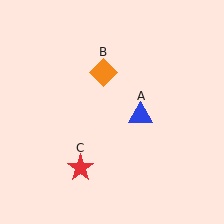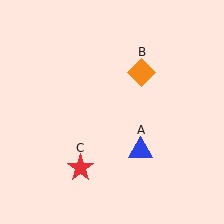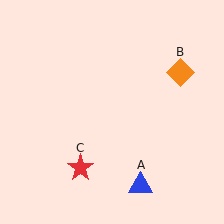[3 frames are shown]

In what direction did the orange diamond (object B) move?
The orange diamond (object B) moved right.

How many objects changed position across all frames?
2 objects changed position: blue triangle (object A), orange diamond (object B).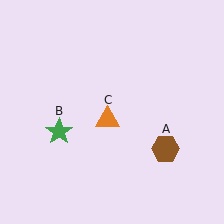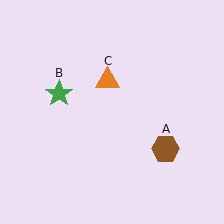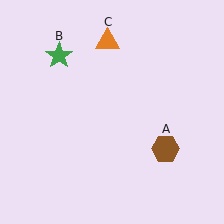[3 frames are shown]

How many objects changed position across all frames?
2 objects changed position: green star (object B), orange triangle (object C).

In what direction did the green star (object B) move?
The green star (object B) moved up.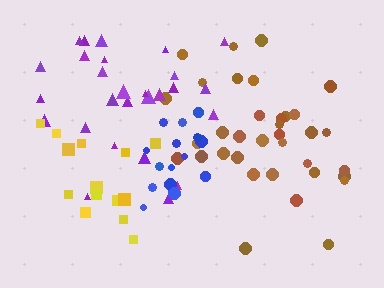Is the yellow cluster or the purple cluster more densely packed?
Yellow.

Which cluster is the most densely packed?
Blue.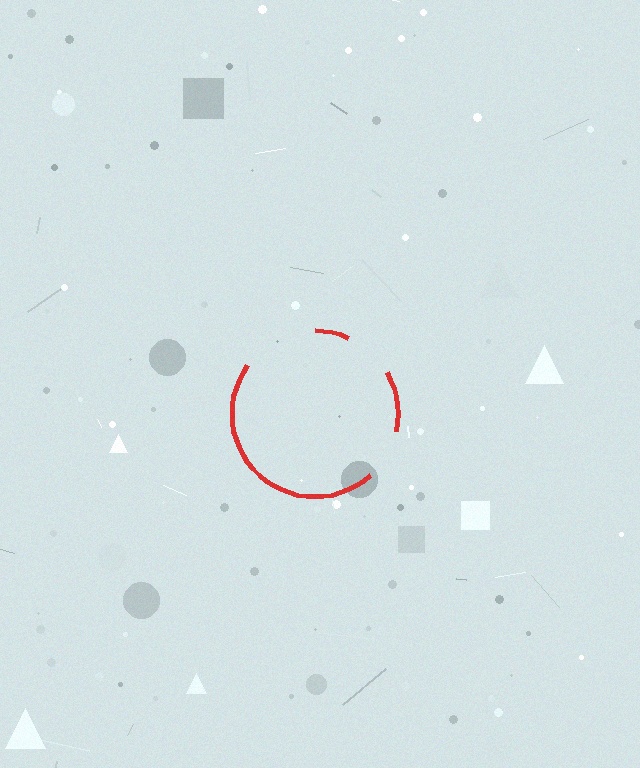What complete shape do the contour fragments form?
The contour fragments form a circle.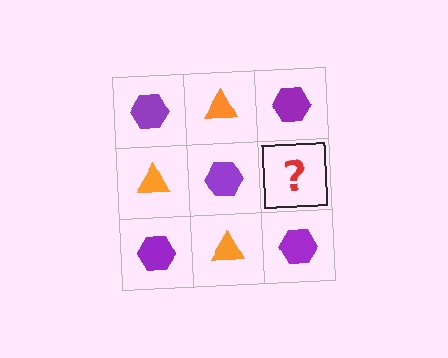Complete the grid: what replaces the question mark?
The question mark should be replaced with an orange triangle.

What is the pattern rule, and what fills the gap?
The rule is that it alternates purple hexagon and orange triangle in a checkerboard pattern. The gap should be filled with an orange triangle.